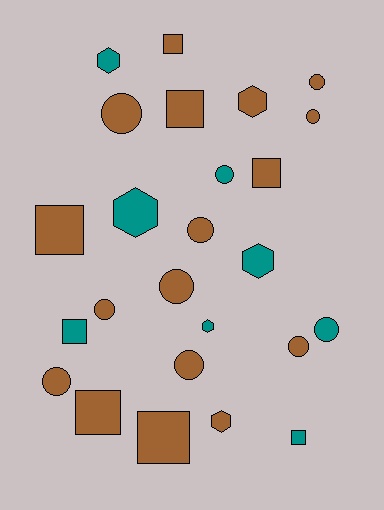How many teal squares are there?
There are 2 teal squares.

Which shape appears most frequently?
Circle, with 11 objects.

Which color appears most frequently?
Brown, with 17 objects.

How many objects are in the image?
There are 25 objects.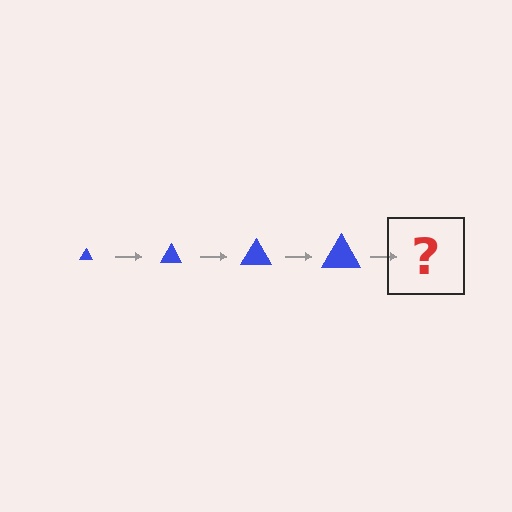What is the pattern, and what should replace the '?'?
The pattern is that the triangle gets progressively larger each step. The '?' should be a blue triangle, larger than the previous one.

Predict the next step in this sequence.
The next step is a blue triangle, larger than the previous one.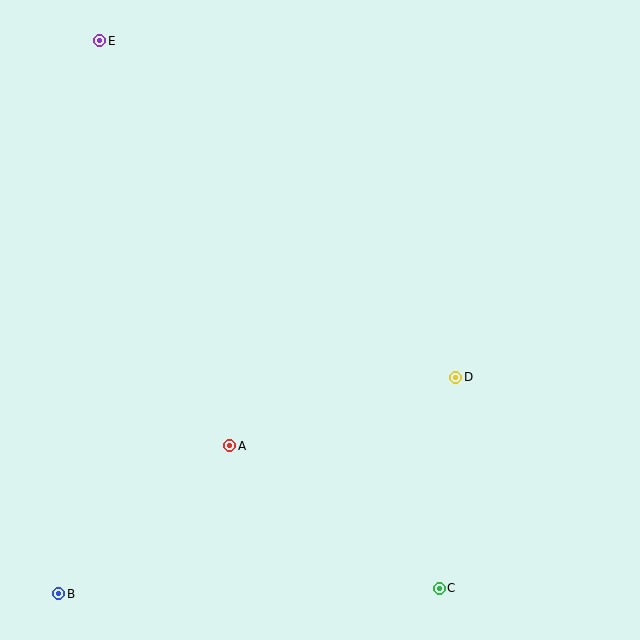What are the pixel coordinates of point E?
Point E is at (100, 41).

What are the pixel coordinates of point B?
Point B is at (59, 594).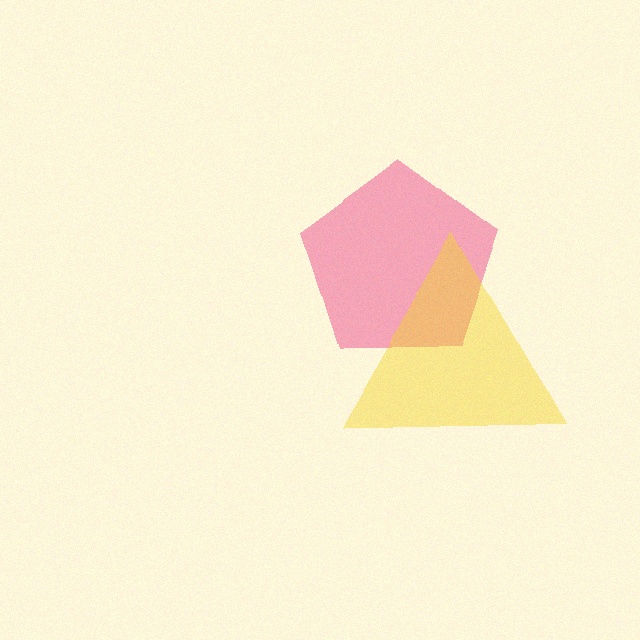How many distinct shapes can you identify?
There are 2 distinct shapes: a pink pentagon, a yellow triangle.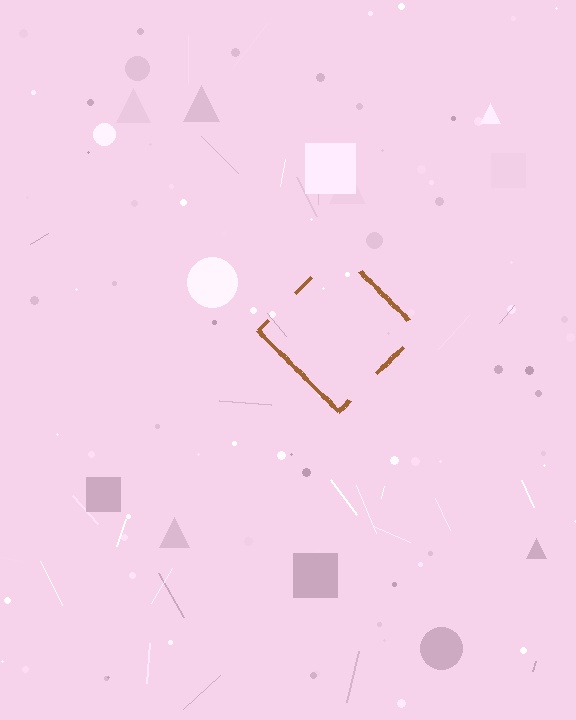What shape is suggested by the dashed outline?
The dashed outline suggests a diamond.